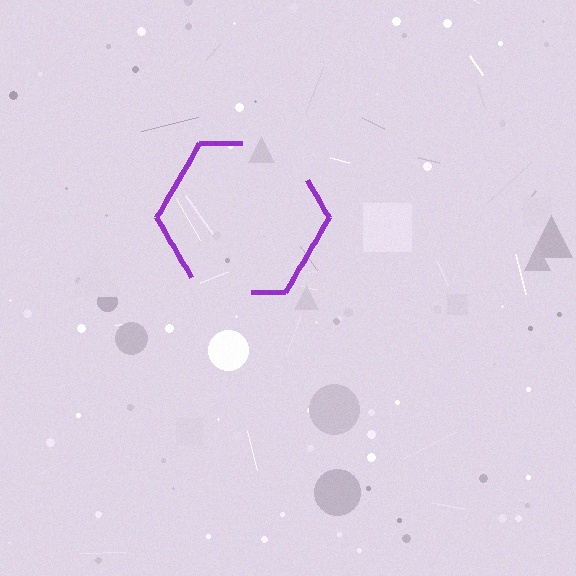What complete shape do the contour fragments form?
The contour fragments form a hexagon.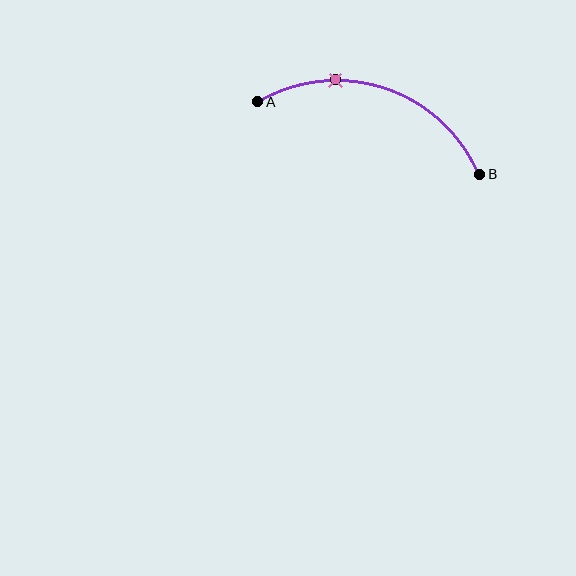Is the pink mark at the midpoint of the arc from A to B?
No. The pink mark lies on the arc but is closer to endpoint A. The arc midpoint would be at the point on the curve equidistant along the arc from both A and B.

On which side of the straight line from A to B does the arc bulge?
The arc bulges above the straight line connecting A and B.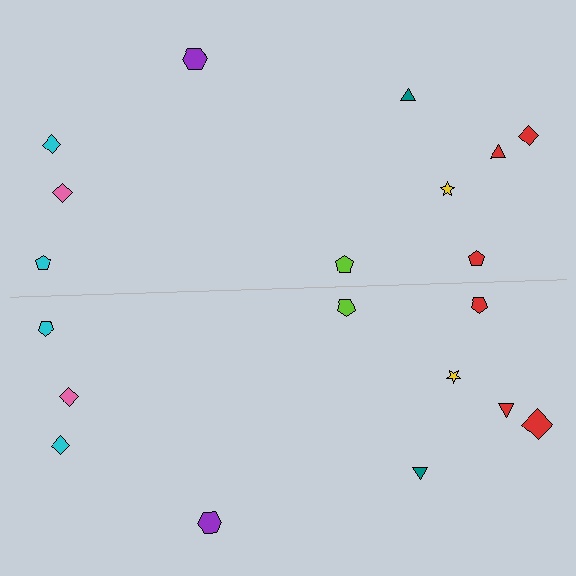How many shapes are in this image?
There are 20 shapes in this image.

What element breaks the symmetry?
The red diamond on the bottom side has a different size than its mirror counterpart.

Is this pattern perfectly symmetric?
No, the pattern is not perfectly symmetric. The red diamond on the bottom side has a different size than its mirror counterpart.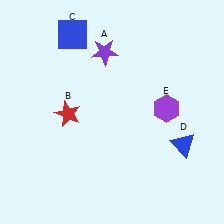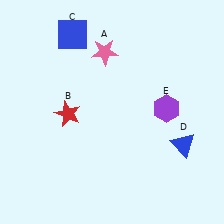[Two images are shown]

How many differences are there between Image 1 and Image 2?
There is 1 difference between the two images.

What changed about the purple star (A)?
In Image 1, A is purple. In Image 2, it changed to pink.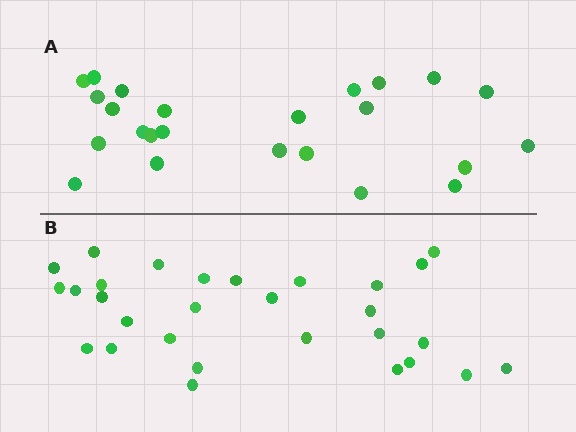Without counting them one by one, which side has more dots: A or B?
Region B (the bottom region) has more dots.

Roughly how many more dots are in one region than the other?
Region B has about 5 more dots than region A.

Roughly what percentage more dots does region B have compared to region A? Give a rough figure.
About 20% more.